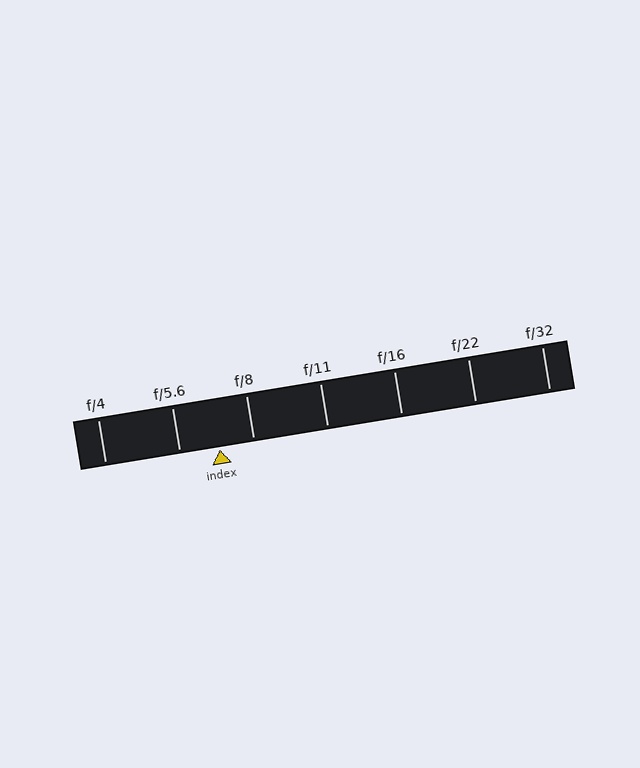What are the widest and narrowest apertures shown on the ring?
The widest aperture shown is f/4 and the narrowest is f/32.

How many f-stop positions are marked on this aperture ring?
There are 7 f-stop positions marked.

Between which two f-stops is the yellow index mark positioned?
The index mark is between f/5.6 and f/8.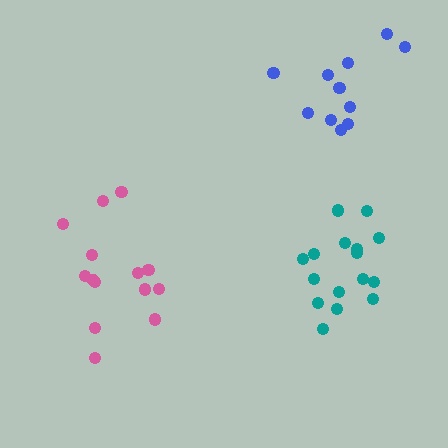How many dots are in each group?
Group 1: 16 dots, Group 2: 11 dots, Group 3: 14 dots (41 total).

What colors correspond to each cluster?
The clusters are colored: teal, blue, pink.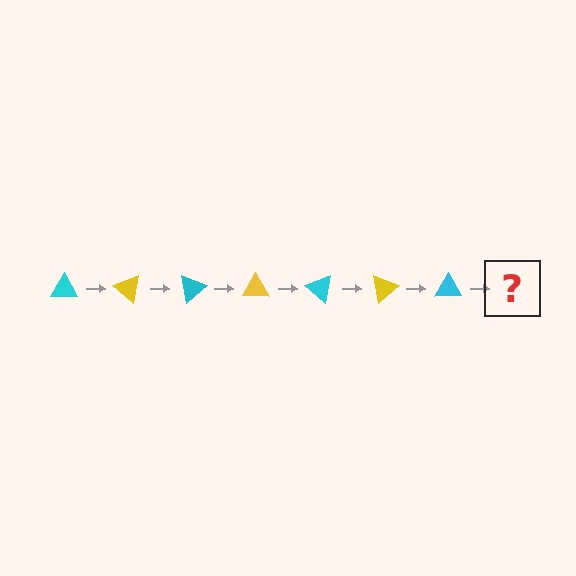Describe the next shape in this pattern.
It should be a yellow triangle, rotated 280 degrees from the start.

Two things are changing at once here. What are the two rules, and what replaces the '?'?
The two rules are that it rotates 40 degrees each step and the color cycles through cyan and yellow. The '?' should be a yellow triangle, rotated 280 degrees from the start.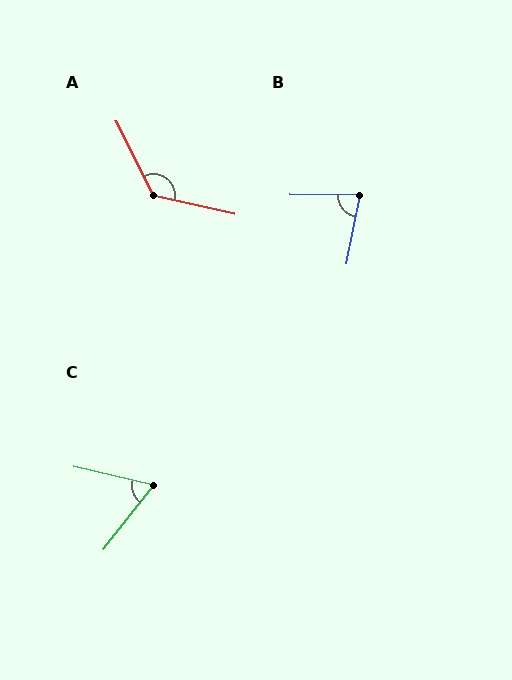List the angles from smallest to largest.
C (65°), B (79°), A (130°).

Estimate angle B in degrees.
Approximately 79 degrees.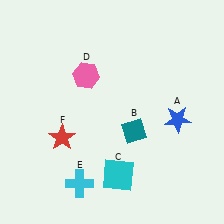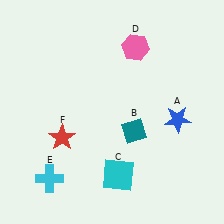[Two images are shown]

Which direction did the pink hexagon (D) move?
The pink hexagon (D) moved right.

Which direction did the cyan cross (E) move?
The cyan cross (E) moved left.